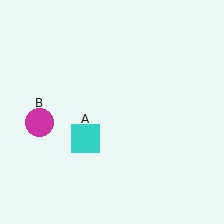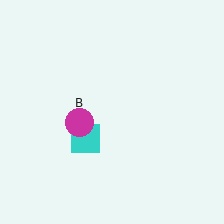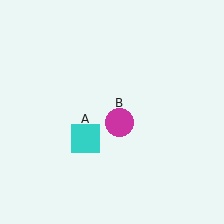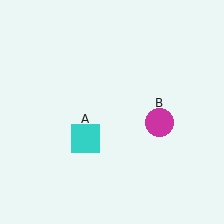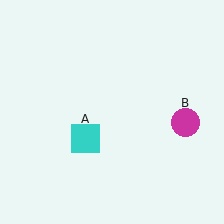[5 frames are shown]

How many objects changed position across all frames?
1 object changed position: magenta circle (object B).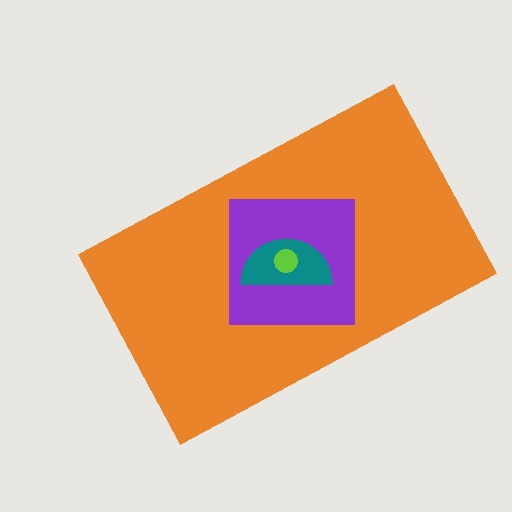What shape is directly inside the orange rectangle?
The purple square.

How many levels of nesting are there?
4.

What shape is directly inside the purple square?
The teal semicircle.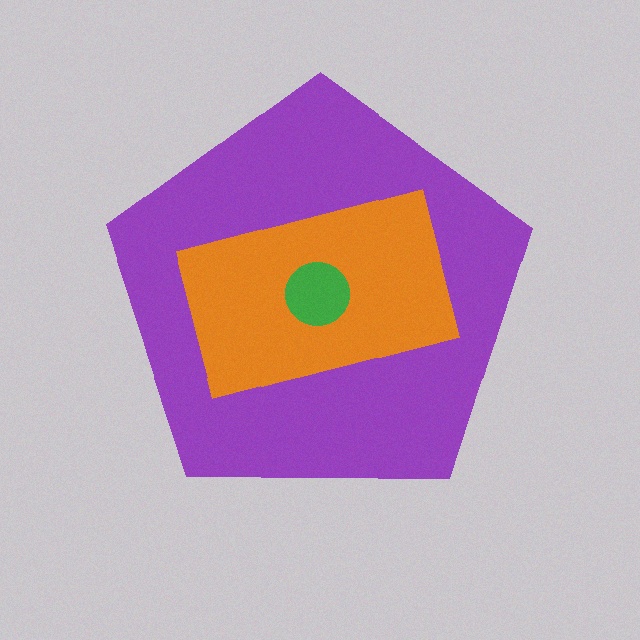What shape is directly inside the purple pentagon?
The orange rectangle.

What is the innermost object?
The green circle.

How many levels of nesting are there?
3.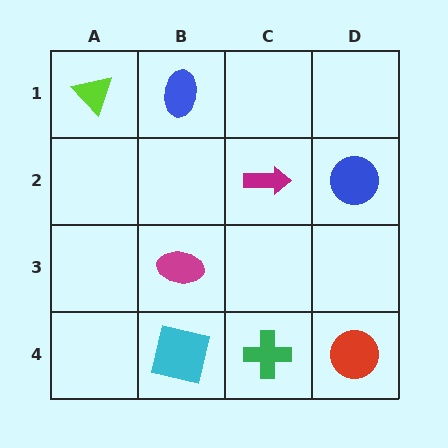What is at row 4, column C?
A green cross.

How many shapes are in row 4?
3 shapes.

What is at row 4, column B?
A cyan square.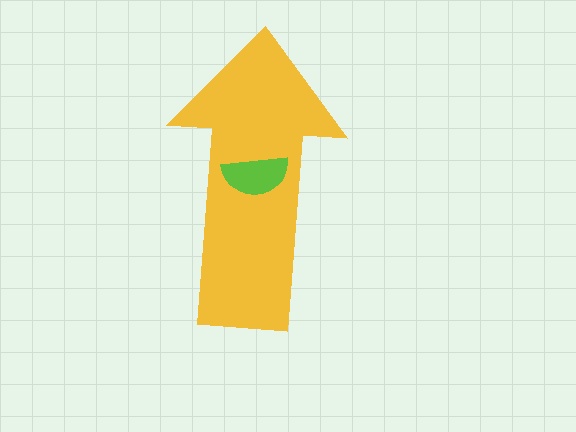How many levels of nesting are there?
2.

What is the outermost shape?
The yellow arrow.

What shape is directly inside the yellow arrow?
The lime semicircle.